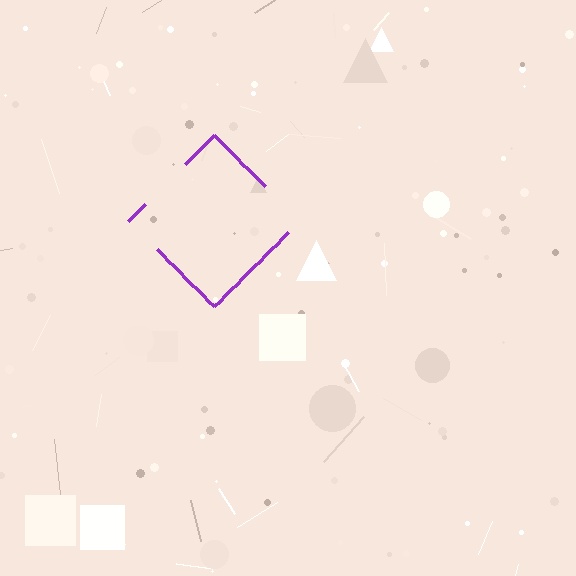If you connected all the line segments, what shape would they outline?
They would outline a diamond.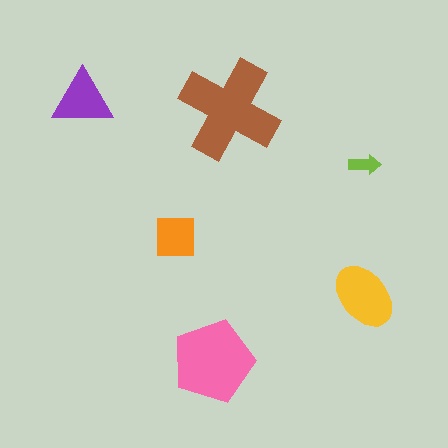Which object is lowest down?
The pink pentagon is bottommost.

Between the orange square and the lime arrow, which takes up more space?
The orange square.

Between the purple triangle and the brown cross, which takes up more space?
The brown cross.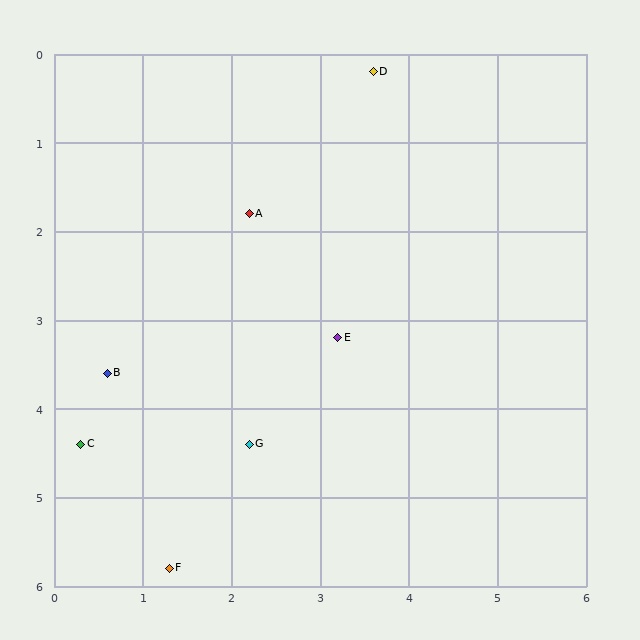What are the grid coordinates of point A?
Point A is at approximately (2.2, 1.8).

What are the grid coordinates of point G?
Point G is at approximately (2.2, 4.4).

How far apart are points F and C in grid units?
Points F and C are about 1.7 grid units apart.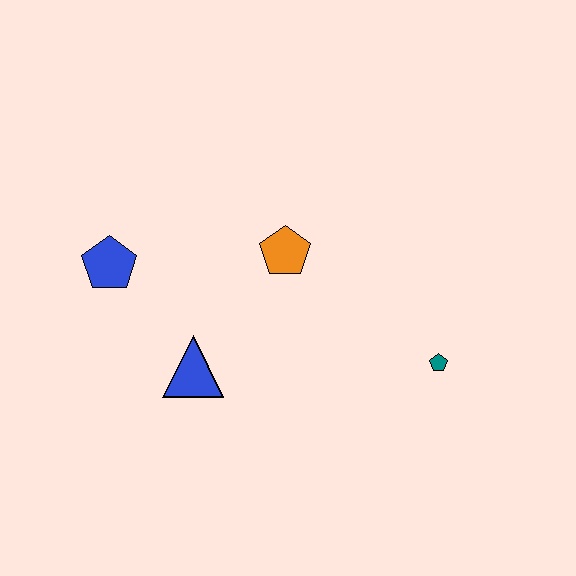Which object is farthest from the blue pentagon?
The teal pentagon is farthest from the blue pentagon.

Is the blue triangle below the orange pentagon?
Yes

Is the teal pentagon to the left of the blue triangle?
No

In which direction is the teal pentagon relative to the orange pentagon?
The teal pentagon is to the right of the orange pentagon.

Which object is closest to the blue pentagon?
The blue triangle is closest to the blue pentagon.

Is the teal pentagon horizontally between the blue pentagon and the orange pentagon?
No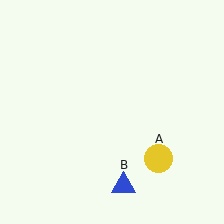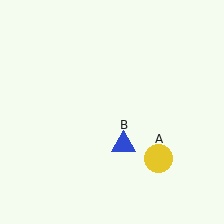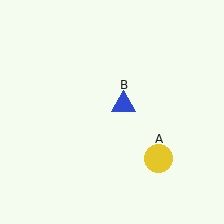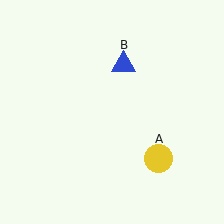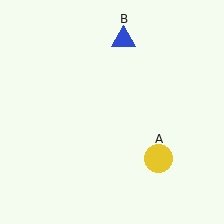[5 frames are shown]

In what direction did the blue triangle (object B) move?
The blue triangle (object B) moved up.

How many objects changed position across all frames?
1 object changed position: blue triangle (object B).